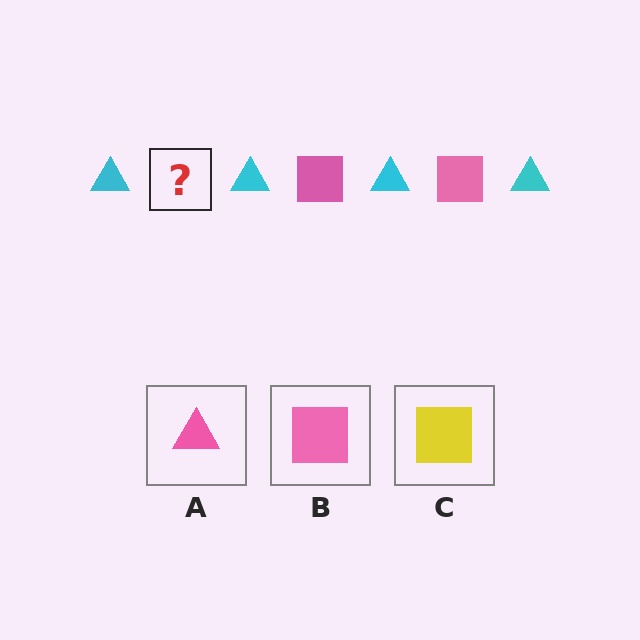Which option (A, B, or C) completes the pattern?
B.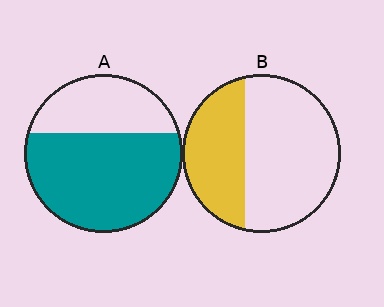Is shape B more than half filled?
No.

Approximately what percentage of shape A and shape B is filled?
A is approximately 65% and B is approximately 35%.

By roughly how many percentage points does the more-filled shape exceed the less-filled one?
By roughly 30 percentage points (A over B).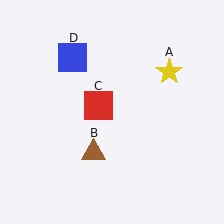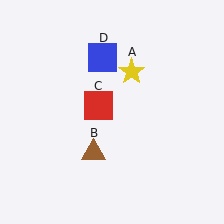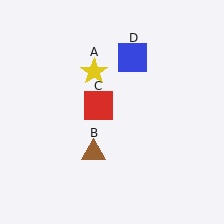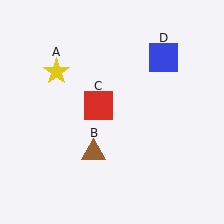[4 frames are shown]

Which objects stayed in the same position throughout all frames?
Brown triangle (object B) and red square (object C) remained stationary.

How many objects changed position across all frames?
2 objects changed position: yellow star (object A), blue square (object D).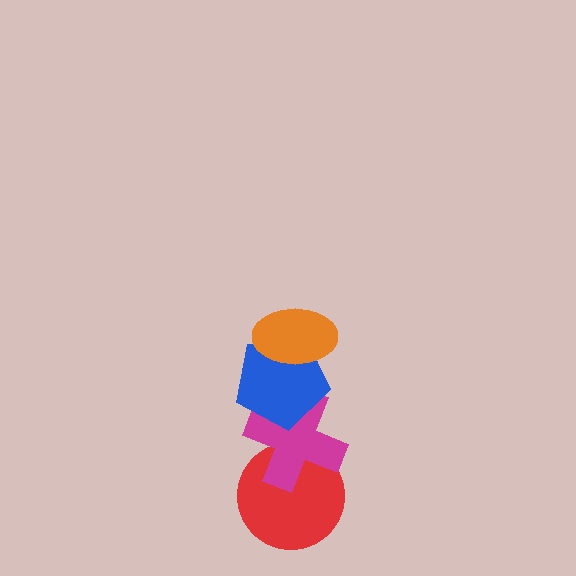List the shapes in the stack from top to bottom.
From top to bottom: the orange ellipse, the blue pentagon, the magenta cross, the red circle.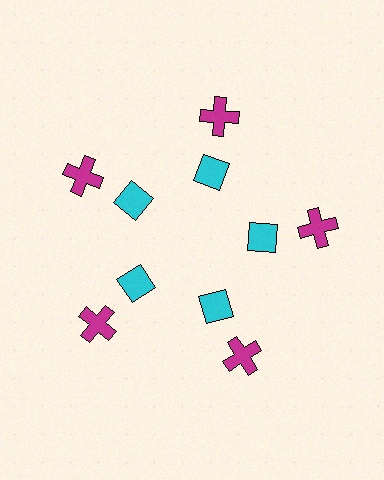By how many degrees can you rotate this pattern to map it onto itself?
The pattern maps onto itself every 72 degrees of rotation.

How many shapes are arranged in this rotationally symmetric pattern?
There are 10 shapes, arranged in 5 groups of 2.